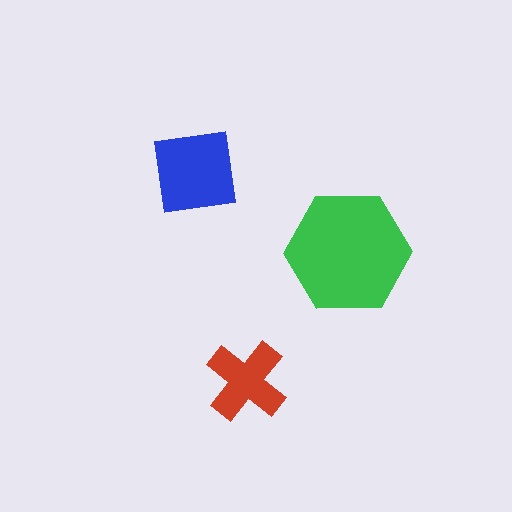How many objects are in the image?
There are 3 objects in the image.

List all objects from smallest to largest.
The red cross, the blue square, the green hexagon.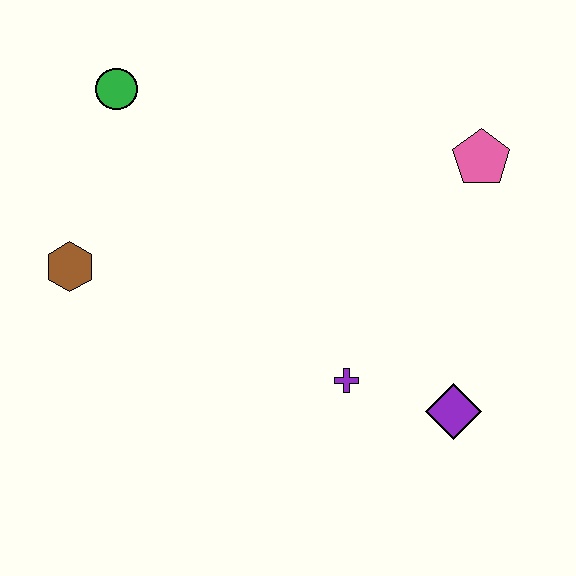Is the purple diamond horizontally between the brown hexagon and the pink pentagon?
Yes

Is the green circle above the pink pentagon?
Yes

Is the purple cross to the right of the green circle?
Yes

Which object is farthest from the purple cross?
The green circle is farthest from the purple cross.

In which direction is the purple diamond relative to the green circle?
The purple diamond is to the right of the green circle.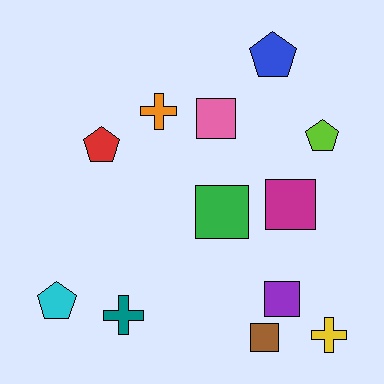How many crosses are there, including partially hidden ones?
There are 3 crosses.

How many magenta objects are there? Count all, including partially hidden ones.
There is 1 magenta object.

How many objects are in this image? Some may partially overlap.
There are 12 objects.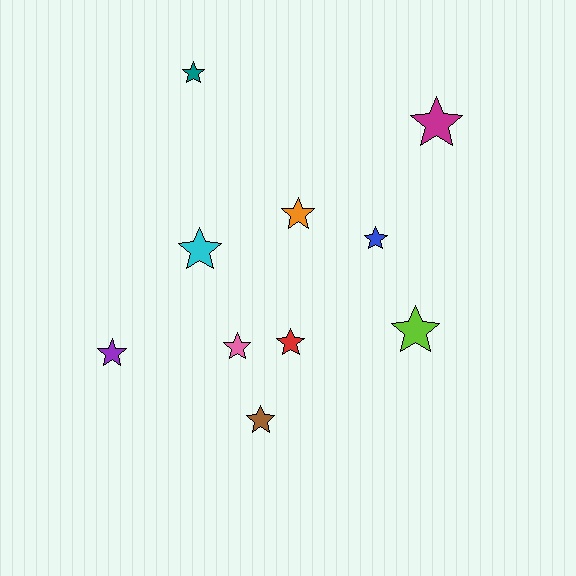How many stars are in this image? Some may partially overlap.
There are 10 stars.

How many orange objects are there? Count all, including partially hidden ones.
There is 1 orange object.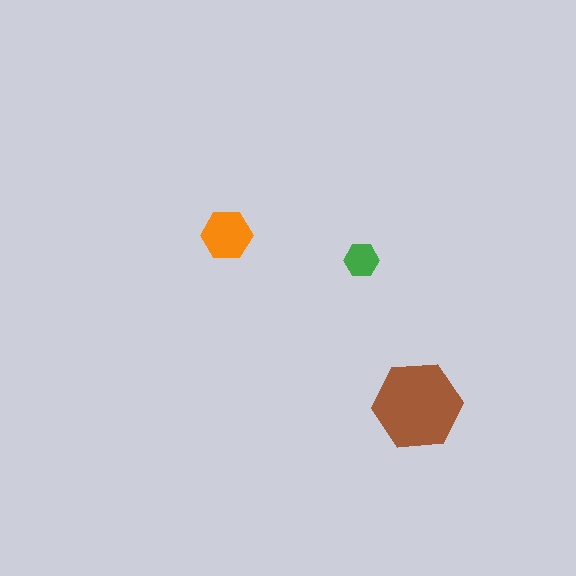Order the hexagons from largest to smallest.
the brown one, the orange one, the green one.